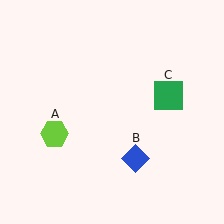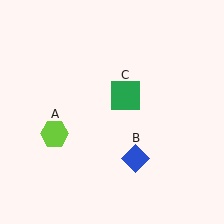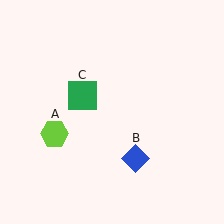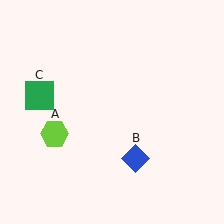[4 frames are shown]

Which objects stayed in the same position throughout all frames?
Lime hexagon (object A) and blue diamond (object B) remained stationary.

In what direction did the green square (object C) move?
The green square (object C) moved left.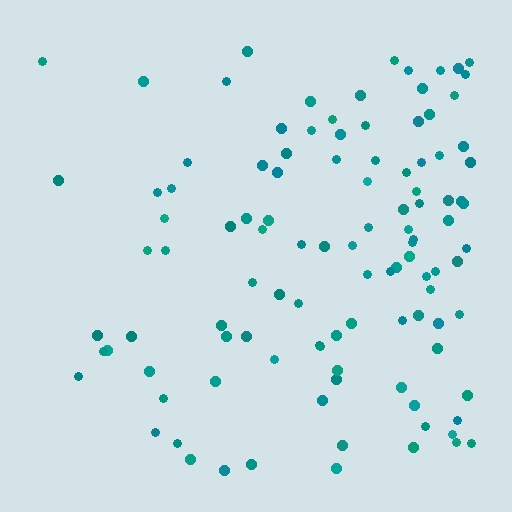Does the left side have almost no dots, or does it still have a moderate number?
Still a moderate number, just noticeably fewer than the right.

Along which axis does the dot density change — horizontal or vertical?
Horizontal.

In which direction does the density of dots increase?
From left to right, with the right side densest.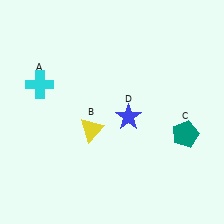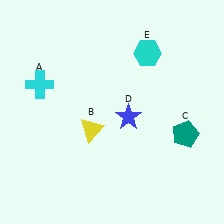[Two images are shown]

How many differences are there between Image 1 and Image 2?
There is 1 difference between the two images.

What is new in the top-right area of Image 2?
A cyan hexagon (E) was added in the top-right area of Image 2.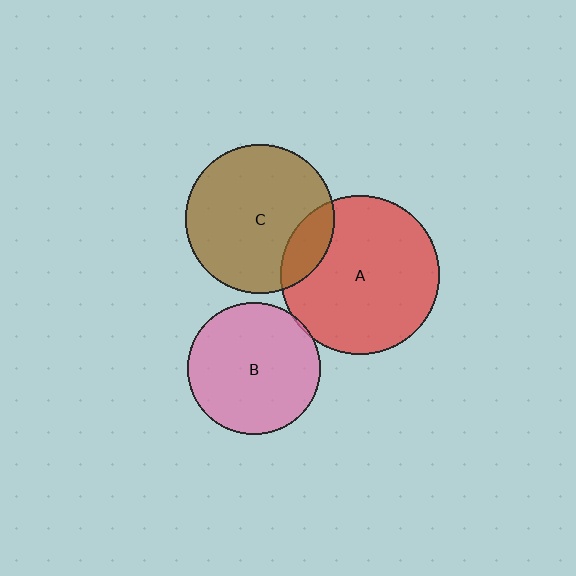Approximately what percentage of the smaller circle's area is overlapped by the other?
Approximately 15%.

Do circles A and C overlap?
Yes.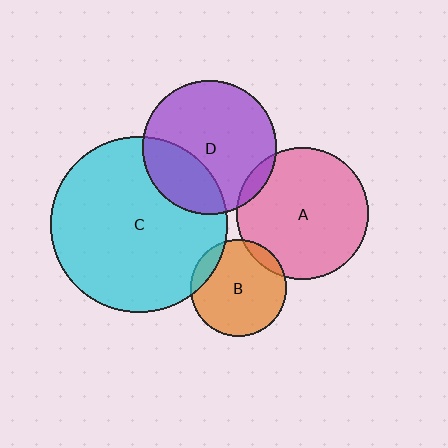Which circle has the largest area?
Circle C (cyan).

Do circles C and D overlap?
Yes.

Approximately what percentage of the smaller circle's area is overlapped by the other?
Approximately 30%.